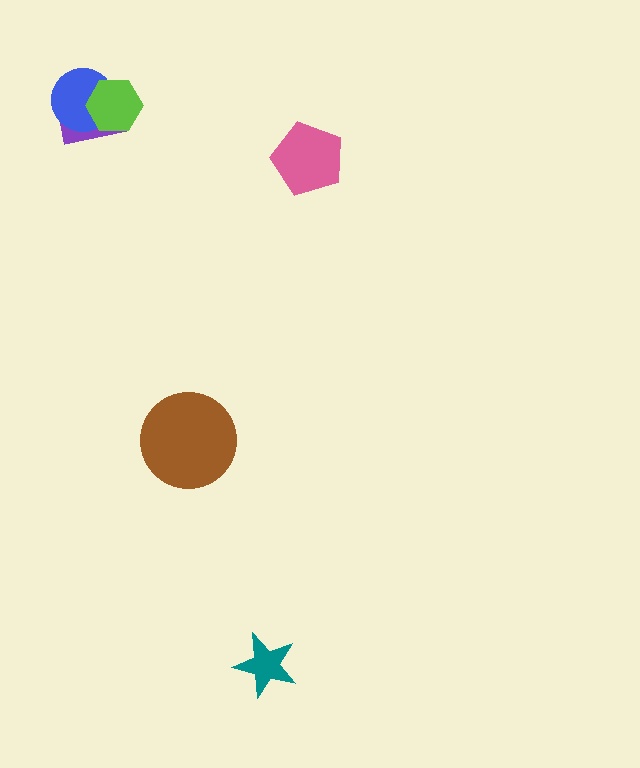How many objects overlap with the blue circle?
2 objects overlap with the blue circle.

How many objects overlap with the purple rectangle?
2 objects overlap with the purple rectangle.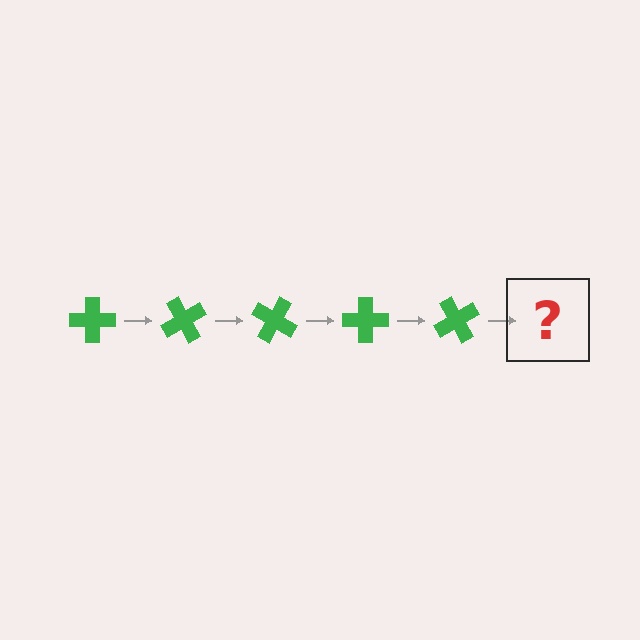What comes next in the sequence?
The next element should be a green cross rotated 300 degrees.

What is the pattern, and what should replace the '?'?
The pattern is that the cross rotates 60 degrees each step. The '?' should be a green cross rotated 300 degrees.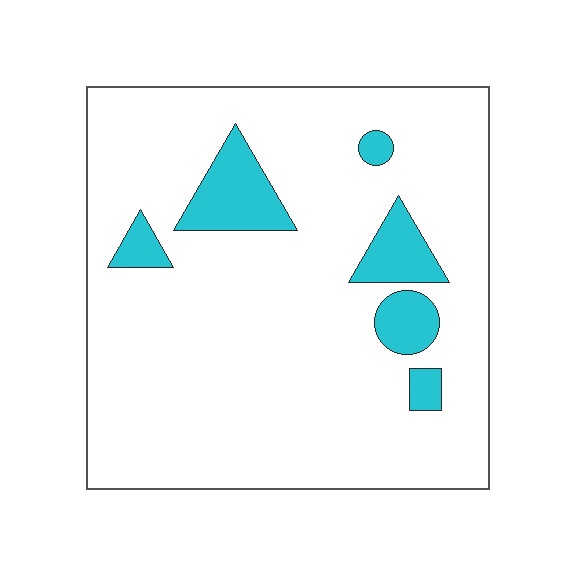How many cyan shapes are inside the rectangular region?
6.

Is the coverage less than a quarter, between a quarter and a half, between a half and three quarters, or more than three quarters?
Less than a quarter.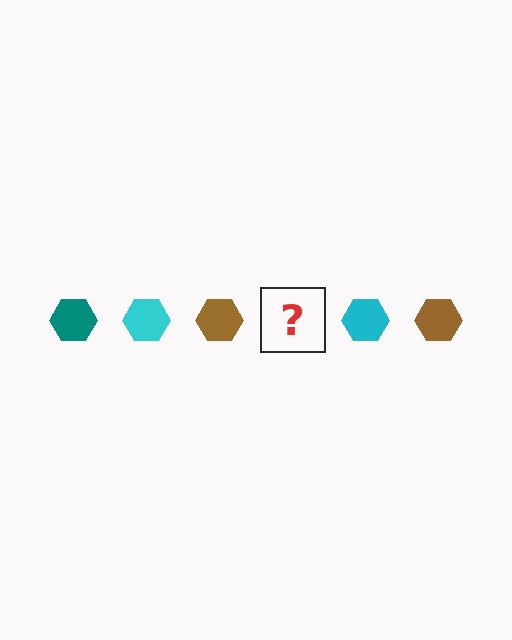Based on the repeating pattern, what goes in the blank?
The blank should be a teal hexagon.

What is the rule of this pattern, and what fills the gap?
The rule is that the pattern cycles through teal, cyan, brown hexagons. The gap should be filled with a teal hexagon.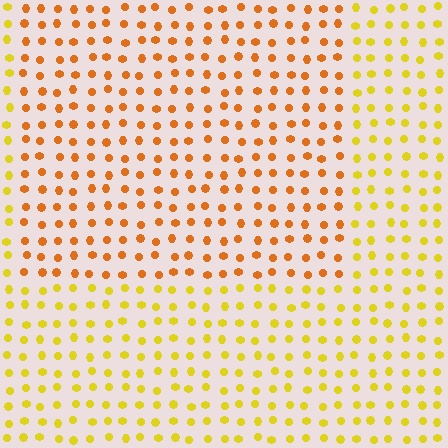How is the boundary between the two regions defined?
The boundary is defined purely by a slight shift in hue (about 31 degrees). Spacing, size, and orientation are identical on both sides.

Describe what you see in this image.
The image is filled with small yellow elements in a uniform arrangement. A rectangle-shaped region is visible where the elements are tinted to a slightly different hue, forming a subtle color boundary.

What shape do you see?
I see a rectangle.